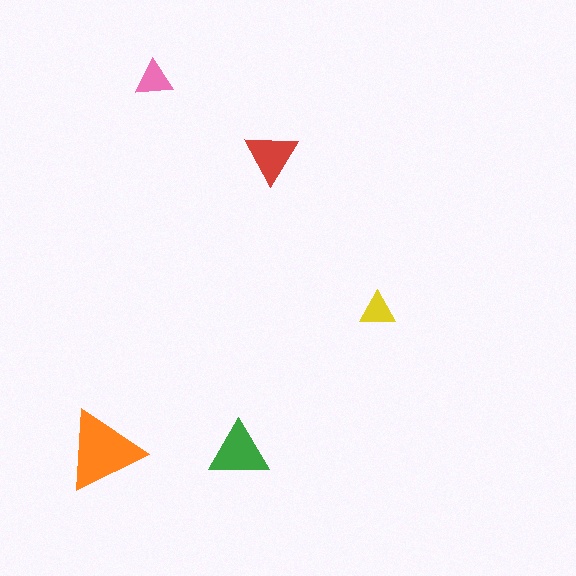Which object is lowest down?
The green triangle is bottommost.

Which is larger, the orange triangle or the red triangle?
The orange one.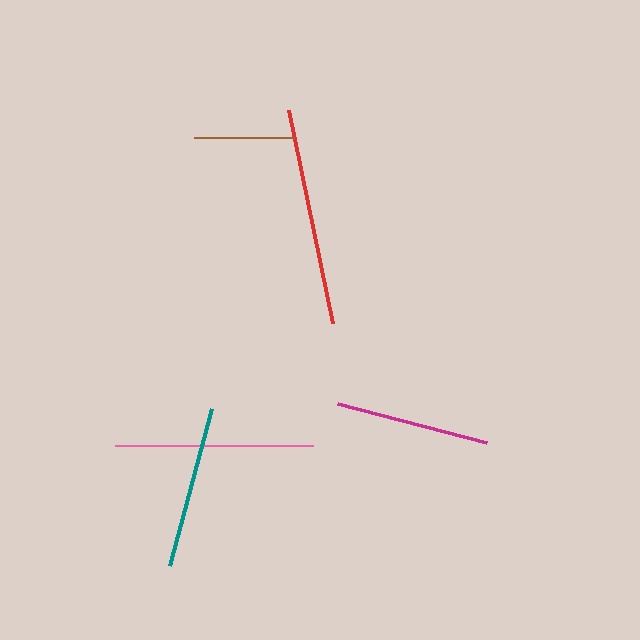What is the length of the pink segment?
The pink segment is approximately 198 pixels long.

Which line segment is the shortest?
The brown line is the shortest at approximately 99 pixels.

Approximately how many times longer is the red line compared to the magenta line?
The red line is approximately 1.4 times the length of the magenta line.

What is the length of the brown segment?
The brown segment is approximately 99 pixels long.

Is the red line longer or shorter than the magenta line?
The red line is longer than the magenta line.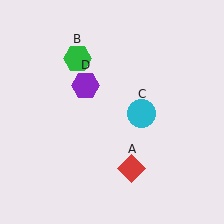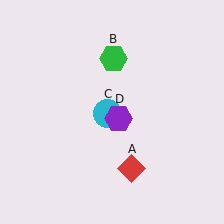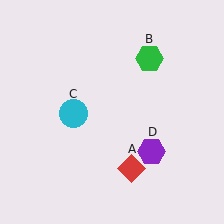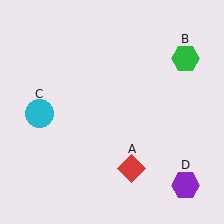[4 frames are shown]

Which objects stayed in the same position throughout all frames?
Red diamond (object A) remained stationary.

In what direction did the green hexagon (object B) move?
The green hexagon (object B) moved right.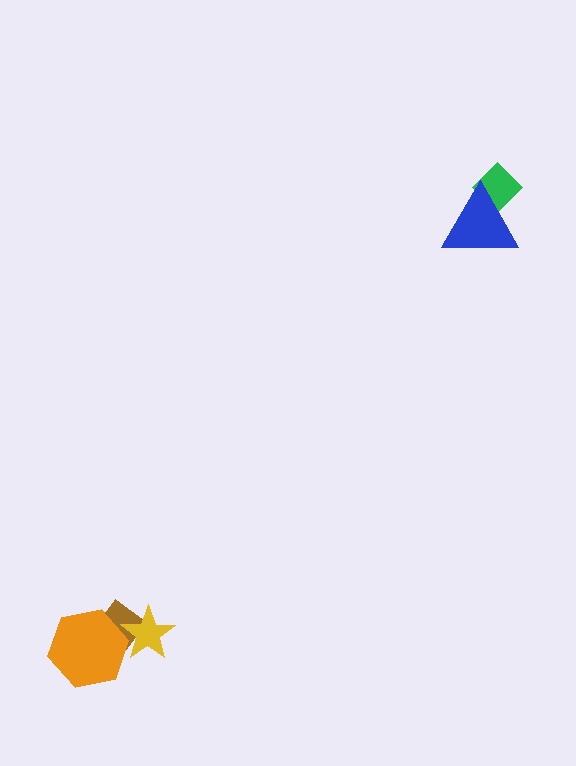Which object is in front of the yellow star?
The orange hexagon is in front of the yellow star.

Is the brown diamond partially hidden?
Yes, it is partially covered by another shape.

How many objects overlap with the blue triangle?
1 object overlaps with the blue triangle.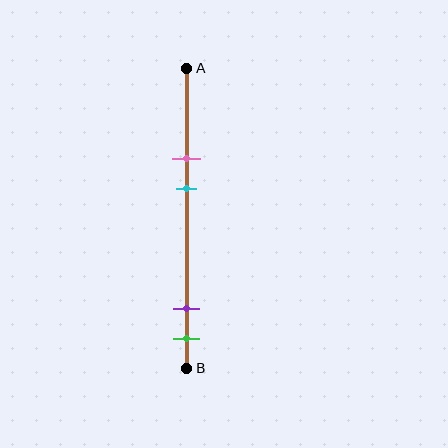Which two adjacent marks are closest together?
The purple and green marks are the closest adjacent pair.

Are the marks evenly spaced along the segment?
No, the marks are not evenly spaced.